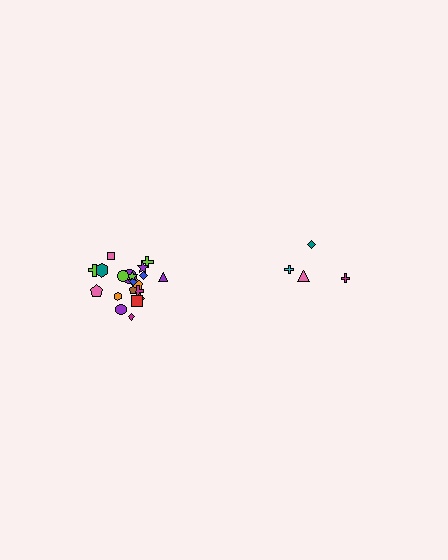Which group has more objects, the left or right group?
The left group.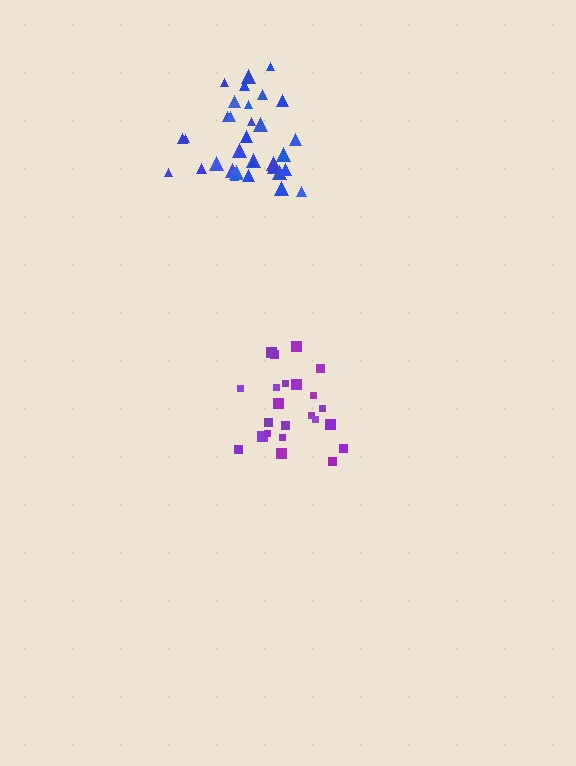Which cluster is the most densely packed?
Blue.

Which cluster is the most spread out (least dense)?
Purple.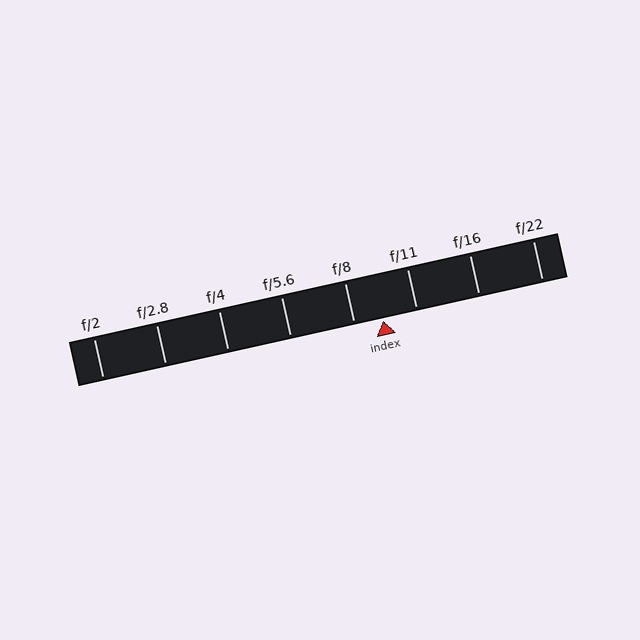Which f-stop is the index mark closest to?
The index mark is closest to f/8.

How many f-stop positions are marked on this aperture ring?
There are 8 f-stop positions marked.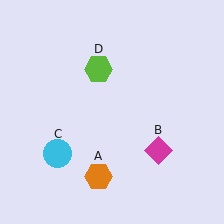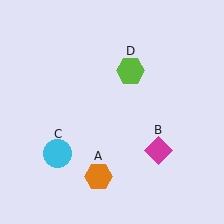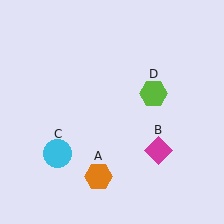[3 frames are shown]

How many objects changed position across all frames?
1 object changed position: lime hexagon (object D).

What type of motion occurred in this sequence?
The lime hexagon (object D) rotated clockwise around the center of the scene.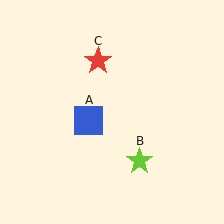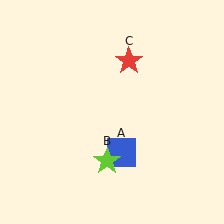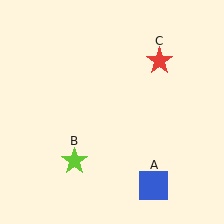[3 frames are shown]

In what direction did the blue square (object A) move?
The blue square (object A) moved down and to the right.